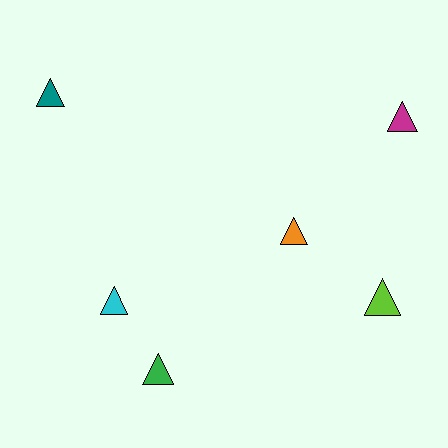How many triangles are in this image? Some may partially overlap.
There are 6 triangles.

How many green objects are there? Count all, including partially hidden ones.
There is 1 green object.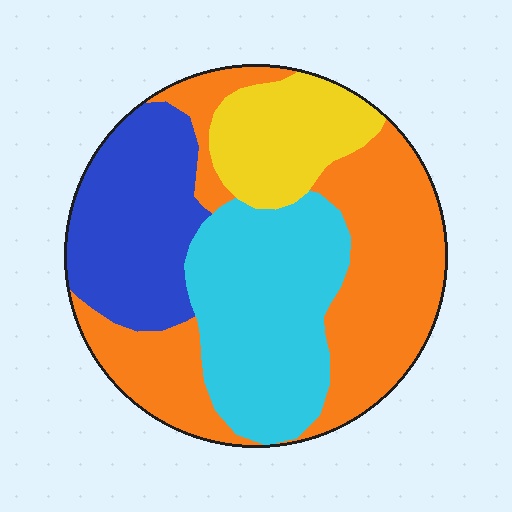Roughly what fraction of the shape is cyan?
Cyan takes up about one quarter (1/4) of the shape.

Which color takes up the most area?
Orange, at roughly 40%.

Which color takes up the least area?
Yellow, at roughly 15%.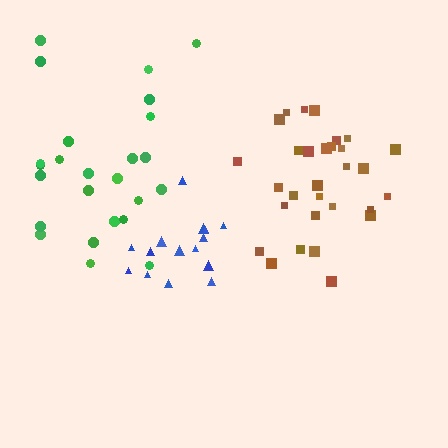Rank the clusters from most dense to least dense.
brown, blue, green.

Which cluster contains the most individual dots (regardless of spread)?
Brown (30).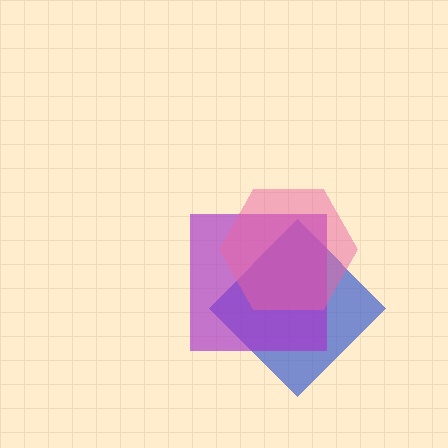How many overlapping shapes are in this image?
There are 3 overlapping shapes in the image.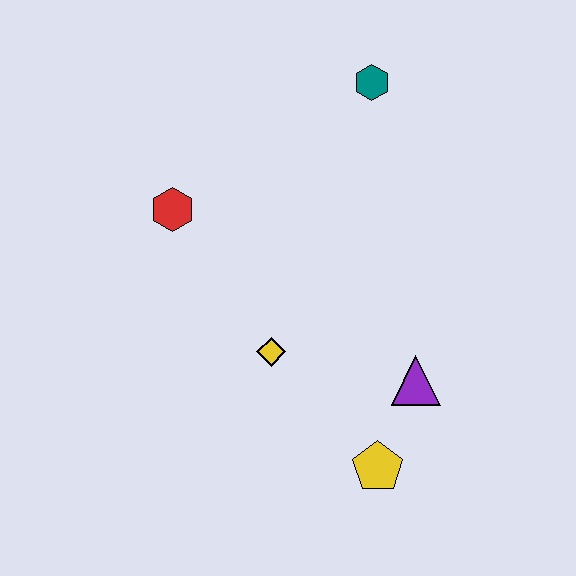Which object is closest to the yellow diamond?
The purple triangle is closest to the yellow diamond.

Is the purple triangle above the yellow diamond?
No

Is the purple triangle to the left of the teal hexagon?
No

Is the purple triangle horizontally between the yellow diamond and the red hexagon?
No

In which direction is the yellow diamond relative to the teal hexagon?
The yellow diamond is below the teal hexagon.